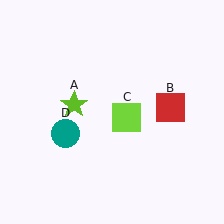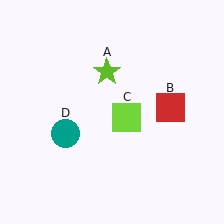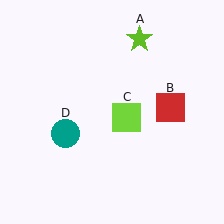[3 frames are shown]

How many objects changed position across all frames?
1 object changed position: lime star (object A).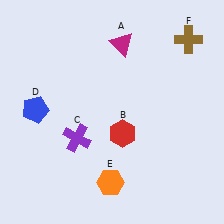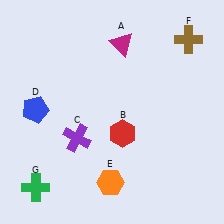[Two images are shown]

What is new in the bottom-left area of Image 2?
A green cross (G) was added in the bottom-left area of Image 2.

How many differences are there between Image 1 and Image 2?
There is 1 difference between the two images.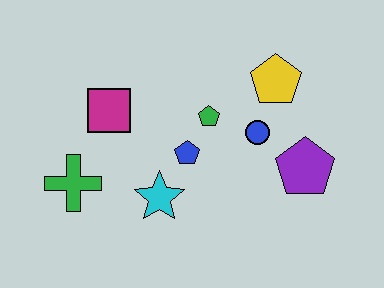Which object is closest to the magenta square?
The green cross is closest to the magenta square.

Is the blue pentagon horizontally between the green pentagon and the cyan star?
Yes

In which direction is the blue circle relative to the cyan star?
The blue circle is to the right of the cyan star.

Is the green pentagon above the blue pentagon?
Yes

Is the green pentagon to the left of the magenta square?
No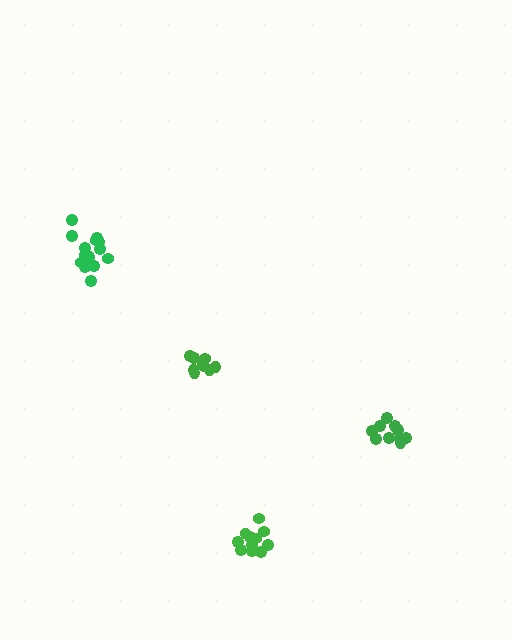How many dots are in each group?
Group 1: 10 dots, Group 2: 15 dots, Group 3: 9 dots, Group 4: 11 dots (45 total).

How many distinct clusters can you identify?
There are 4 distinct clusters.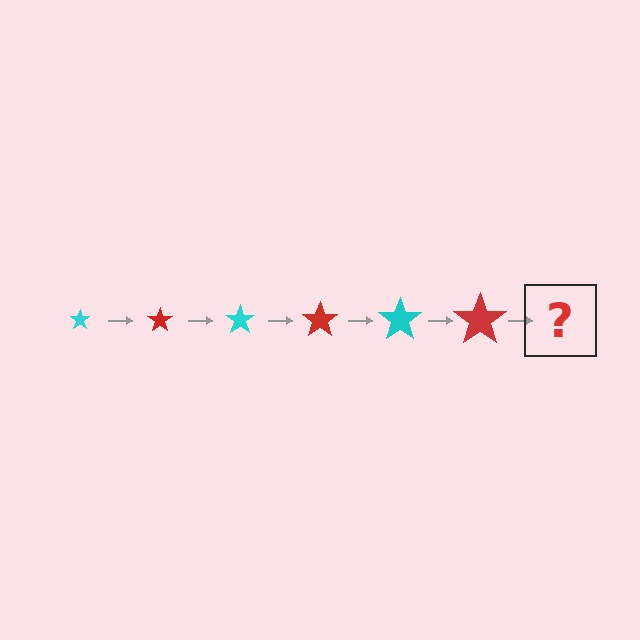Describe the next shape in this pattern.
It should be a cyan star, larger than the previous one.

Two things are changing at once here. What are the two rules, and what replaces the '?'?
The two rules are that the star grows larger each step and the color cycles through cyan and red. The '?' should be a cyan star, larger than the previous one.